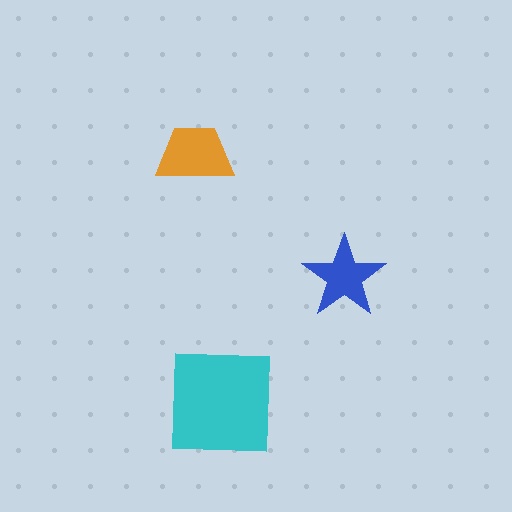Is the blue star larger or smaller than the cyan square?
Smaller.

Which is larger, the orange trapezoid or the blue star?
The orange trapezoid.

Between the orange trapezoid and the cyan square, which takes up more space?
The cyan square.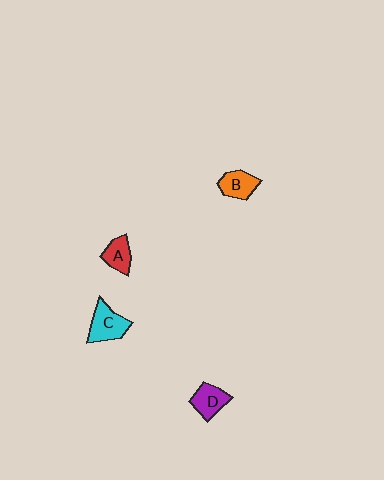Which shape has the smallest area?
Shape A (red).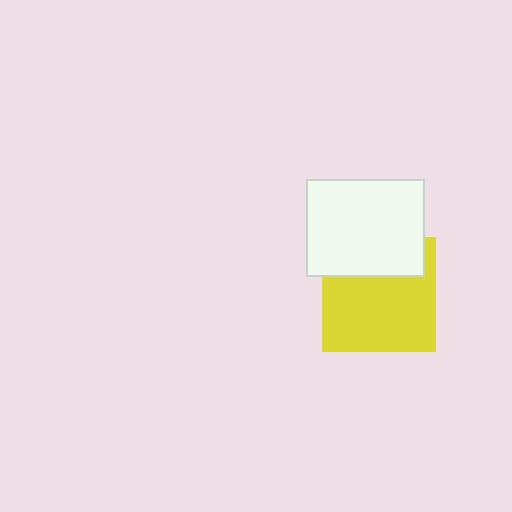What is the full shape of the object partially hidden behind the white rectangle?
The partially hidden object is a yellow square.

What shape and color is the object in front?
The object in front is a white rectangle.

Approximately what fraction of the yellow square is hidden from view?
Roughly 32% of the yellow square is hidden behind the white rectangle.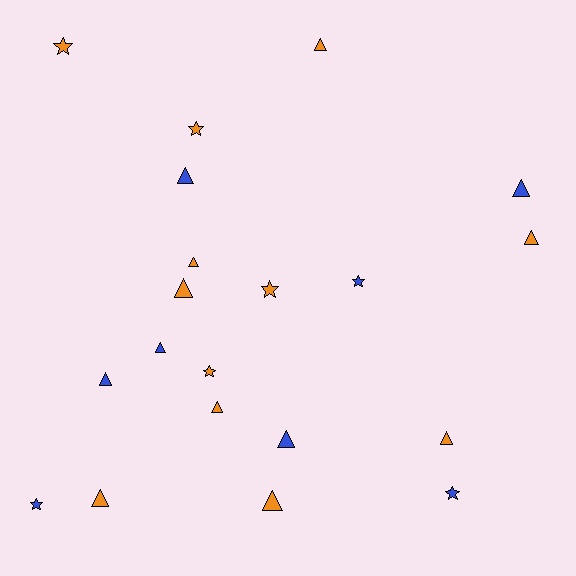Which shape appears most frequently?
Triangle, with 13 objects.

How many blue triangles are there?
There are 5 blue triangles.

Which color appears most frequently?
Orange, with 12 objects.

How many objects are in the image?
There are 20 objects.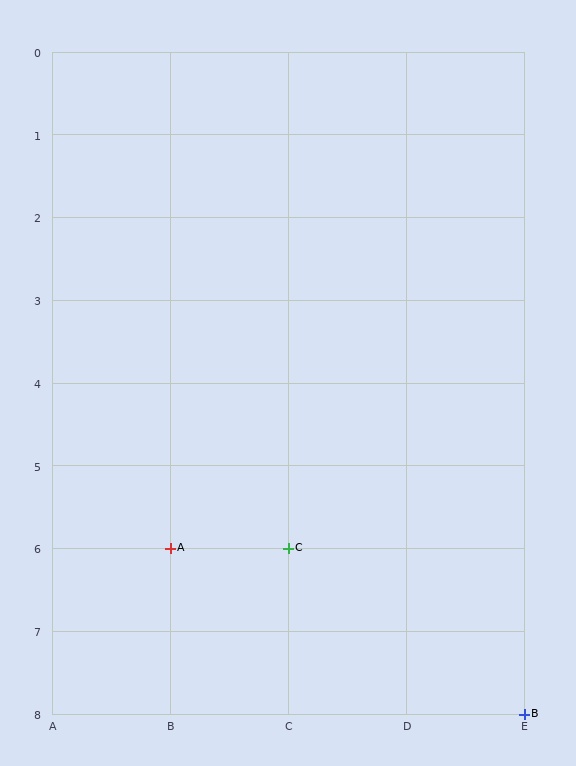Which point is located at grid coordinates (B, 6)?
Point A is at (B, 6).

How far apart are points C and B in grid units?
Points C and B are 2 columns and 2 rows apart (about 2.8 grid units diagonally).